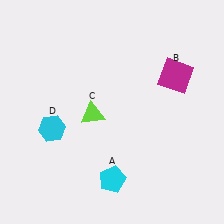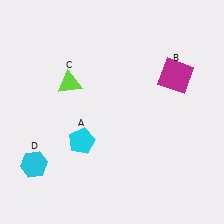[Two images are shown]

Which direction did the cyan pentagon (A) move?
The cyan pentagon (A) moved up.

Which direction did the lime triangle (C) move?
The lime triangle (C) moved up.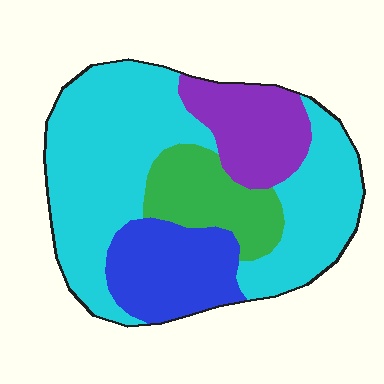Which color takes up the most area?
Cyan, at roughly 55%.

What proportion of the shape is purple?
Purple covers roughly 15% of the shape.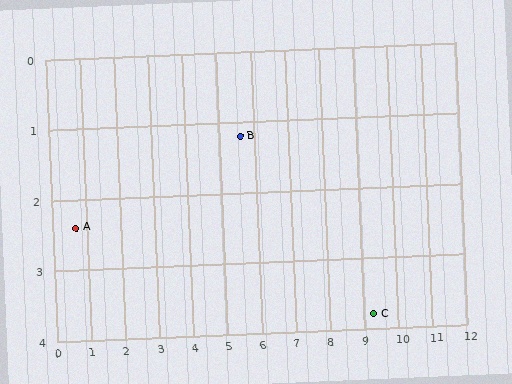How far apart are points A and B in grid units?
Points A and B are about 5.0 grid units apart.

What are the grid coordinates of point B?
Point B is at approximately (5.6, 1.2).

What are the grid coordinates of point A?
Point A is at approximately (0.7, 2.4).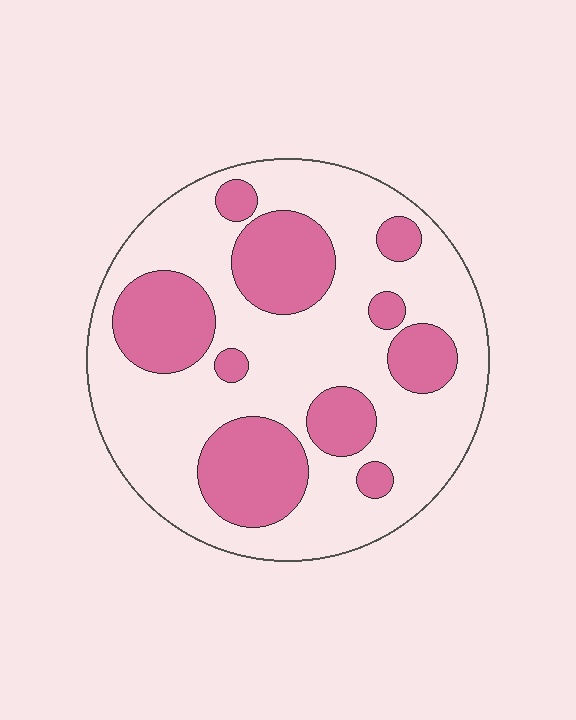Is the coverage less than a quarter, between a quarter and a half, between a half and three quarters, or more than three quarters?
Between a quarter and a half.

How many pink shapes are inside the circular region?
10.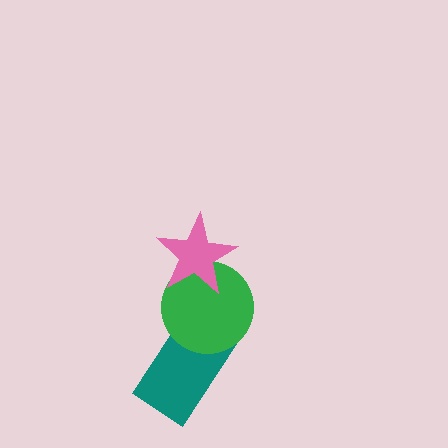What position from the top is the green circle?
The green circle is 2nd from the top.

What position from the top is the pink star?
The pink star is 1st from the top.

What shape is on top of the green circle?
The pink star is on top of the green circle.